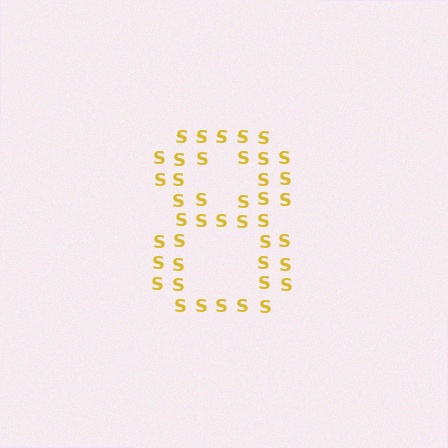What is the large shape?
The large shape is the digit 8.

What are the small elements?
The small elements are letter S's.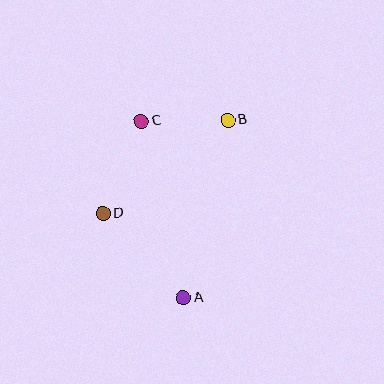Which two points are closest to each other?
Points B and C are closest to each other.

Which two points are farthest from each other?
Points A and B are farthest from each other.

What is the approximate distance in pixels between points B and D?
The distance between B and D is approximately 156 pixels.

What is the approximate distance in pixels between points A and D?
The distance between A and D is approximately 117 pixels.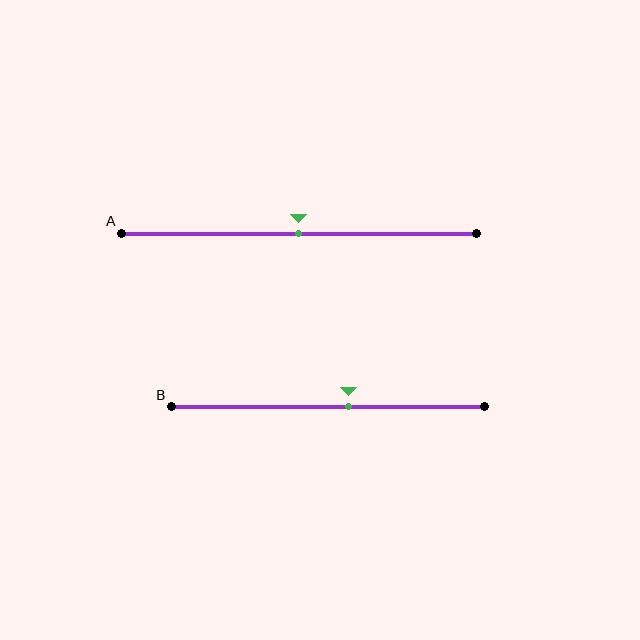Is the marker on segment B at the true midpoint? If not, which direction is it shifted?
No, the marker on segment B is shifted to the right by about 6% of the segment length.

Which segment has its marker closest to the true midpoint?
Segment A has its marker closest to the true midpoint.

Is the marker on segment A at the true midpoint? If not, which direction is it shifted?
Yes, the marker on segment A is at the true midpoint.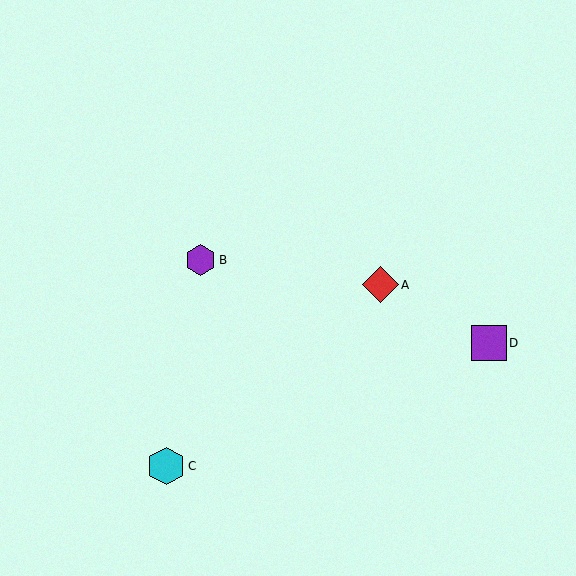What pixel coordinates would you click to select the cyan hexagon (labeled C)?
Click at (166, 466) to select the cyan hexagon C.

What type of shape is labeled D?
Shape D is a purple square.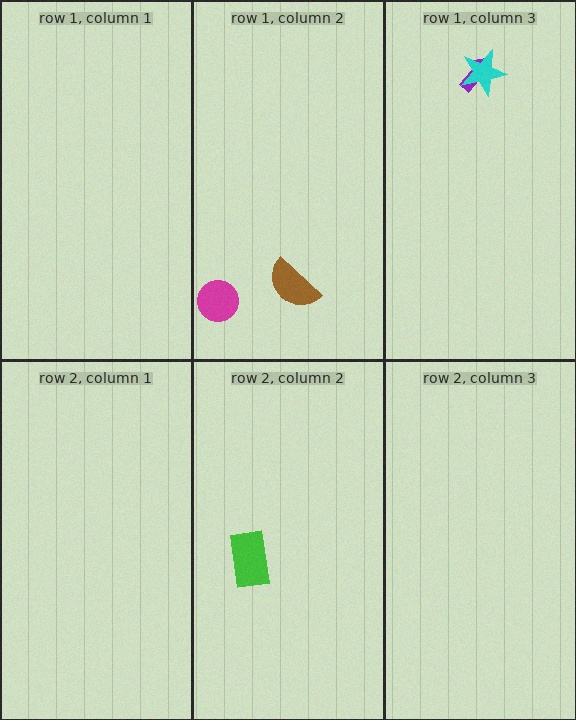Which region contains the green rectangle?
The row 2, column 2 region.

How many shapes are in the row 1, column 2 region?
2.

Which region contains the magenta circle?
The row 1, column 2 region.